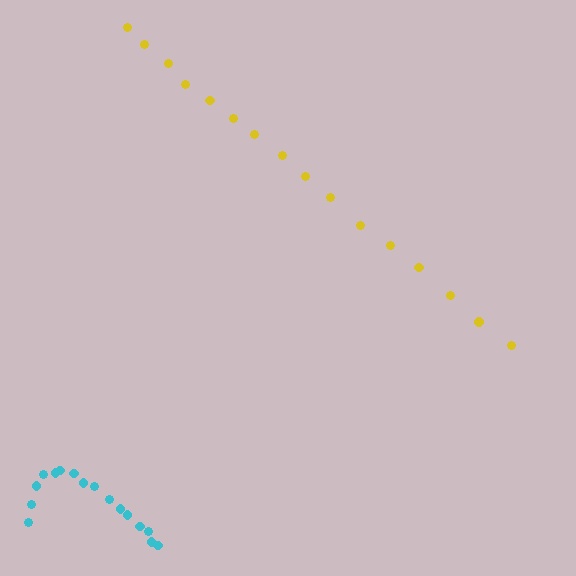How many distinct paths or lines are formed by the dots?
There are 2 distinct paths.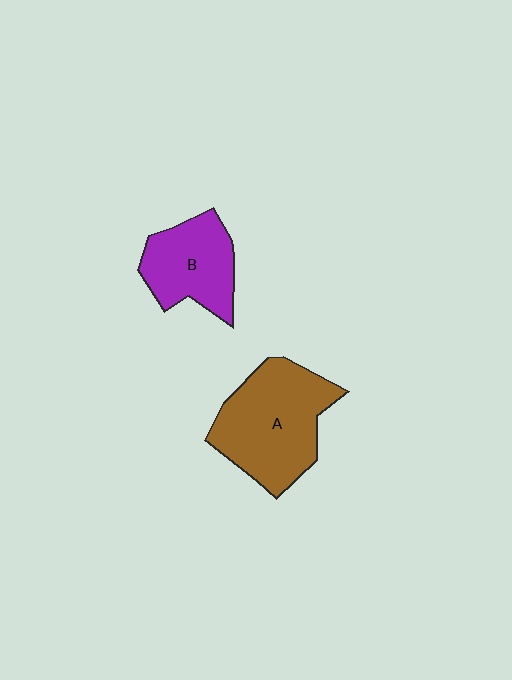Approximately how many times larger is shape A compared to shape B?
Approximately 1.5 times.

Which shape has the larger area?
Shape A (brown).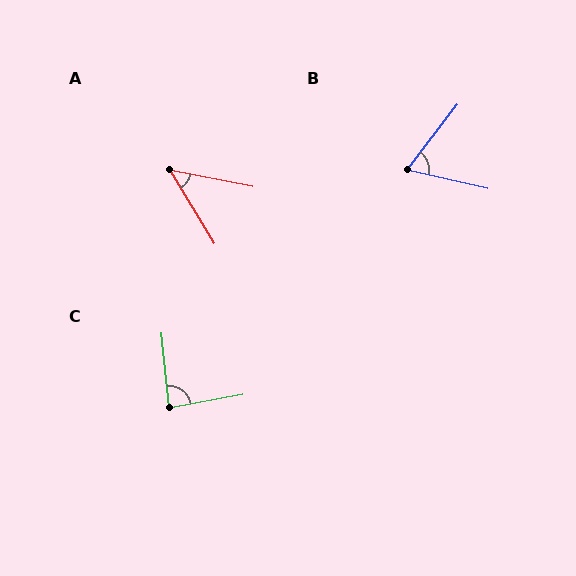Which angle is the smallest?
A, at approximately 48 degrees.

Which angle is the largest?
C, at approximately 85 degrees.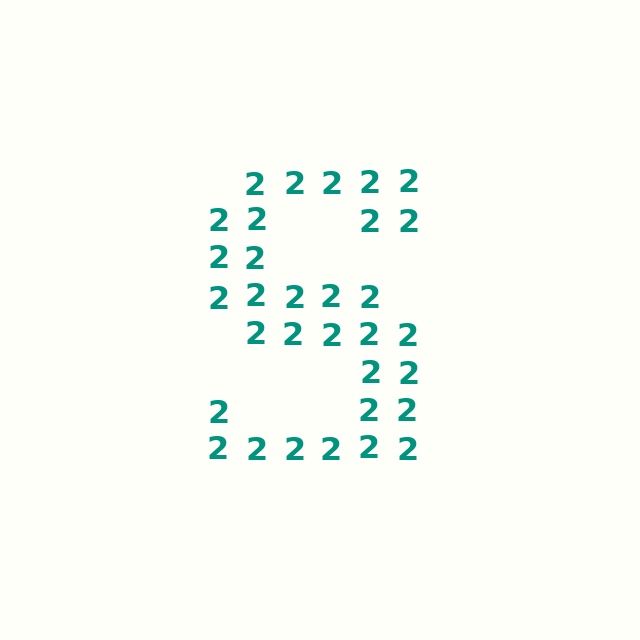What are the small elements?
The small elements are digit 2's.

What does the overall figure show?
The overall figure shows the letter S.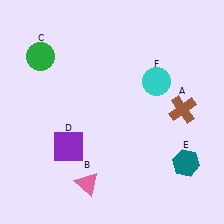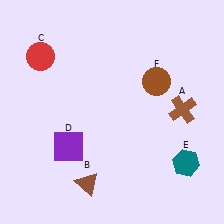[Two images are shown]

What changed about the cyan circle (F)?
In Image 1, F is cyan. In Image 2, it changed to brown.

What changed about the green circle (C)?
In Image 1, C is green. In Image 2, it changed to red.